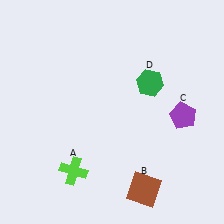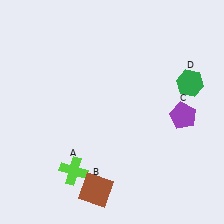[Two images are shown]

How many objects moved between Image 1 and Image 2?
2 objects moved between the two images.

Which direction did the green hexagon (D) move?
The green hexagon (D) moved right.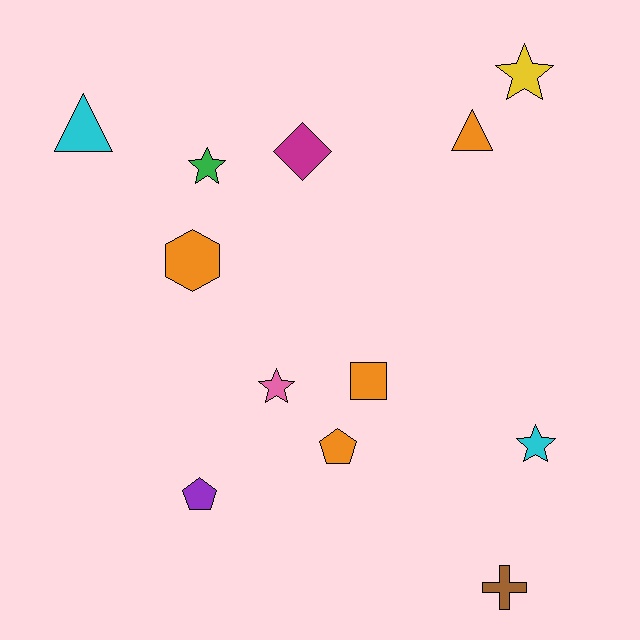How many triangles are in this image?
There are 2 triangles.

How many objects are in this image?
There are 12 objects.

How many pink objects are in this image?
There is 1 pink object.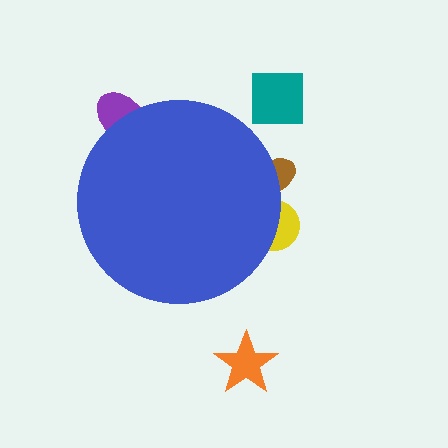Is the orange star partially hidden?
No, the orange star is fully visible.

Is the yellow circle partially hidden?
Yes, the yellow circle is partially hidden behind the blue circle.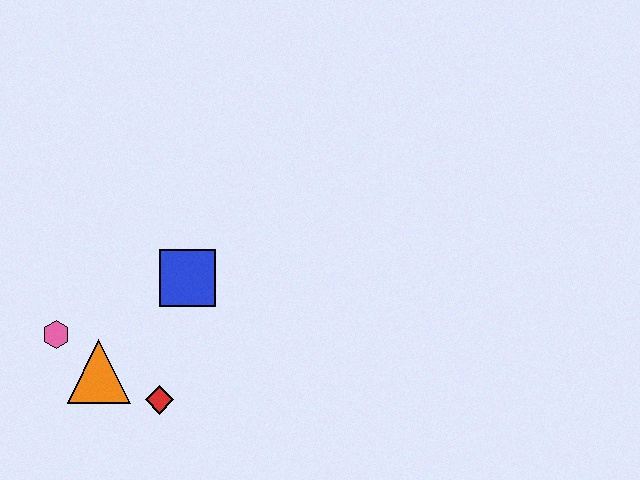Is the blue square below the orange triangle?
No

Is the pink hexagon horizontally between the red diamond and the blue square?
No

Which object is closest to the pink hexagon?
The orange triangle is closest to the pink hexagon.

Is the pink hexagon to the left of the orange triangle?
Yes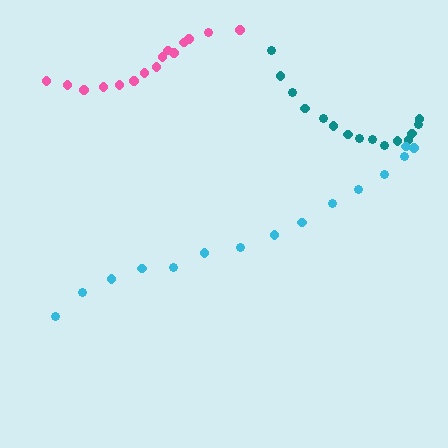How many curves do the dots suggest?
There are 3 distinct paths.